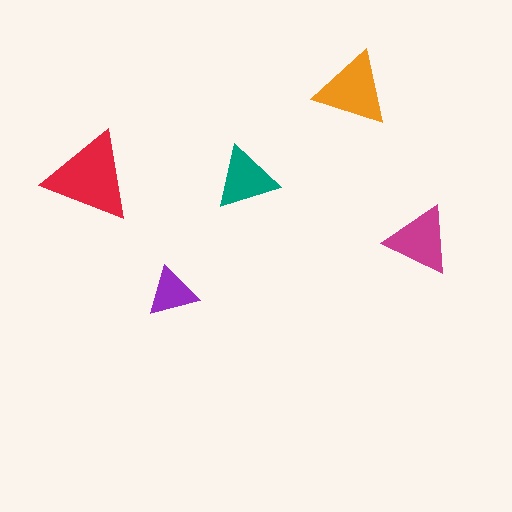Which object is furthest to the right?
The magenta triangle is rightmost.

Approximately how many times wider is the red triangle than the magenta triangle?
About 1.5 times wider.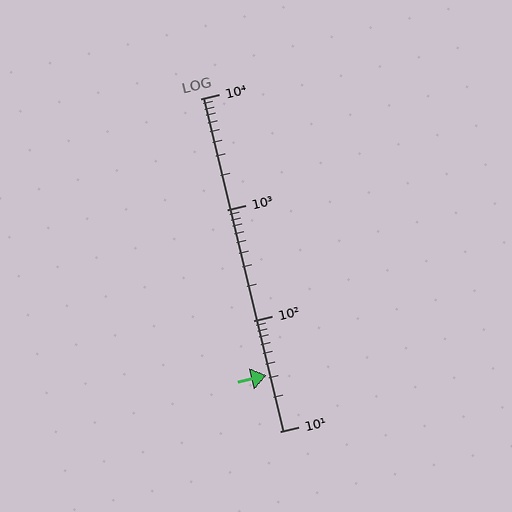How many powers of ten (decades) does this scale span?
The scale spans 3 decades, from 10 to 10000.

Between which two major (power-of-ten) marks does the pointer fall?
The pointer is between 10 and 100.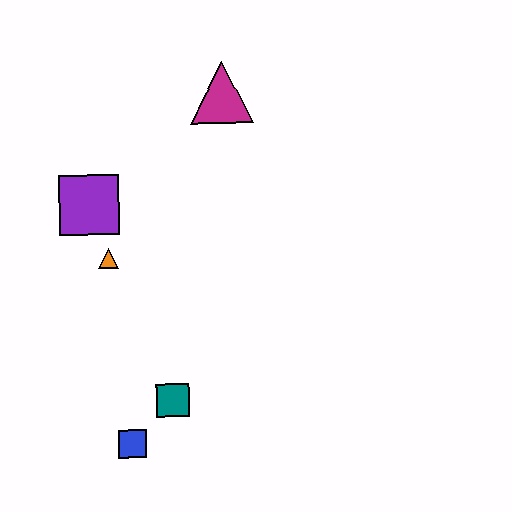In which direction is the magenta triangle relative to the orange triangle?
The magenta triangle is above the orange triangle.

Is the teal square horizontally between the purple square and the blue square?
No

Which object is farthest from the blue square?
The magenta triangle is farthest from the blue square.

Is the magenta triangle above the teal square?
Yes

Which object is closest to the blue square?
The teal square is closest to the blue square.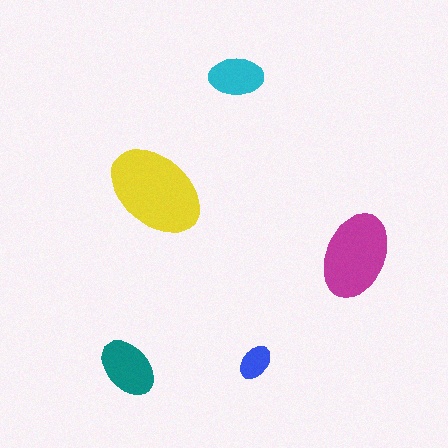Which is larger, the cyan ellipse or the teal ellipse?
The teal one.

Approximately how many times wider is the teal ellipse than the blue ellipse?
About 1.5 times wider.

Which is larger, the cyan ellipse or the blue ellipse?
The cyan one.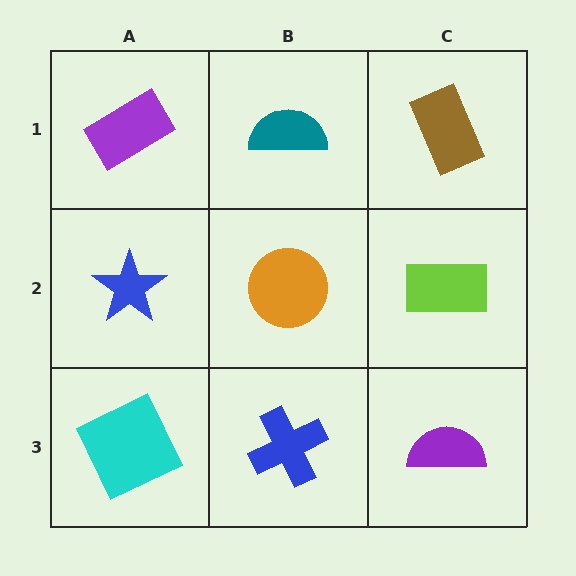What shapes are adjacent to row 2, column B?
A teal semicircle (row 1, column B), a blue cross (row 3, column B), a blue star (row 2, column A), a lime rectangle (row 2, column C).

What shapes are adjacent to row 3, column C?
A lime rectangle (row 2, column C), a blue cross (row 3, column B).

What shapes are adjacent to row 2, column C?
A brown rectangle (row 1, column C), a purple semicircle (row 3, column C), an orange circle (row 2, column B).